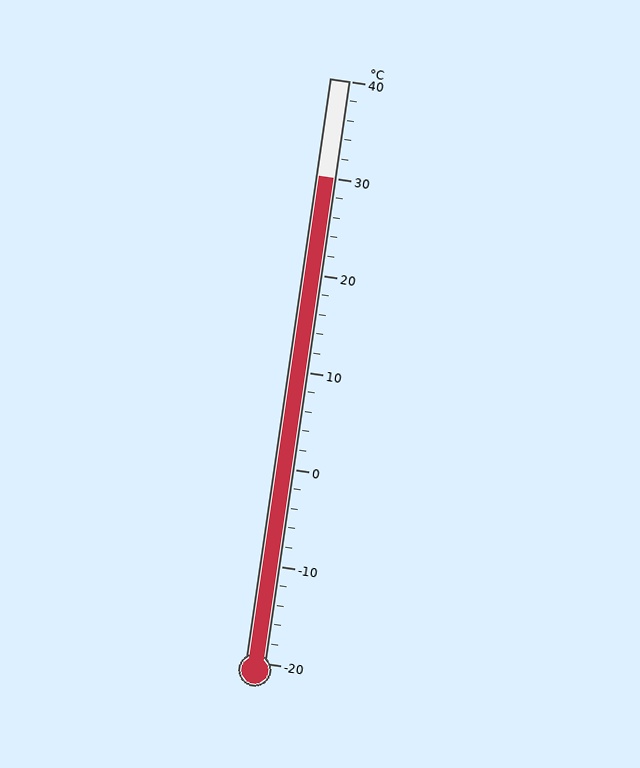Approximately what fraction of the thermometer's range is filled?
The thermometer is filled to approximately 85% of its range.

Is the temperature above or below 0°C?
The temperature is above 0°C.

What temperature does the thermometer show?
The thermometer shows approximately 30°C.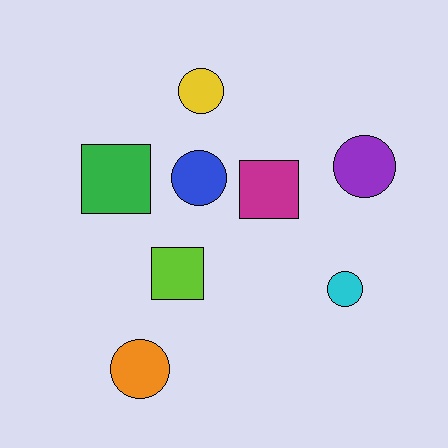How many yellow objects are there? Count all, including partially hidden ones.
There is 1 yellow object.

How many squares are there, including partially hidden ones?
There are 3 squares.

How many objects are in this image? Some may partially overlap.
There are 8 objects.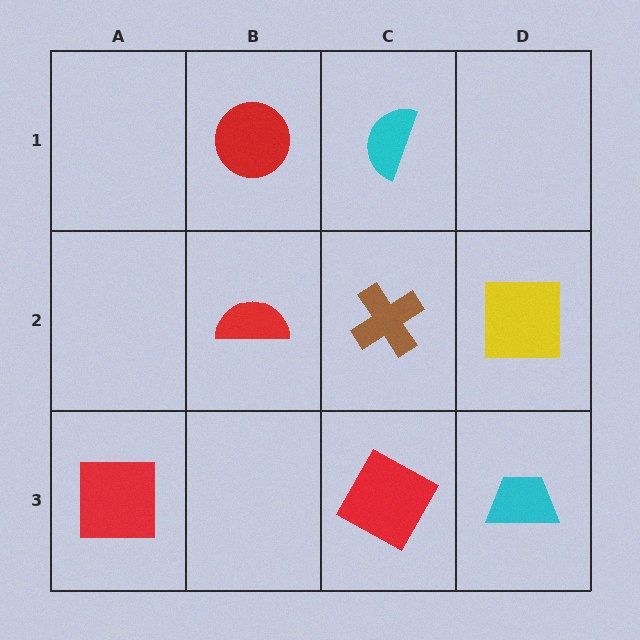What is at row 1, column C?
A cyan semicircle.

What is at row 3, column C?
A red square.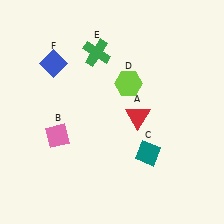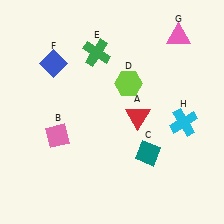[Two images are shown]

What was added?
A pink triangle (G), a cyan cross (H) were added in Image 2.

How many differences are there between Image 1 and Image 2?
There are 2 differences between the two images.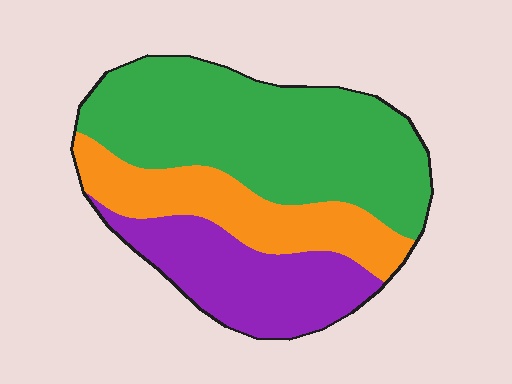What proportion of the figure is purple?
Purple covers 25% of the figure.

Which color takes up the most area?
Green, at roughly 50%.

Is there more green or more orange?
Green.